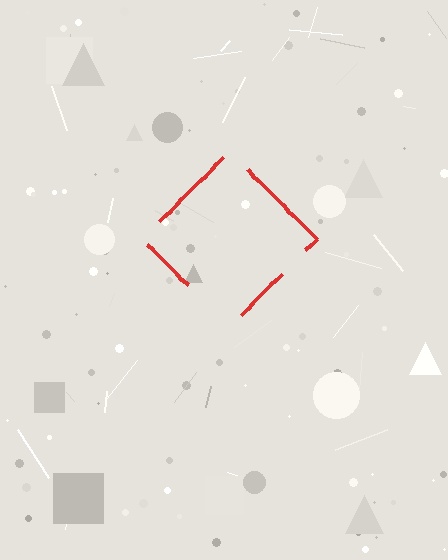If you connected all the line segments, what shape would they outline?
They would outline a diamond.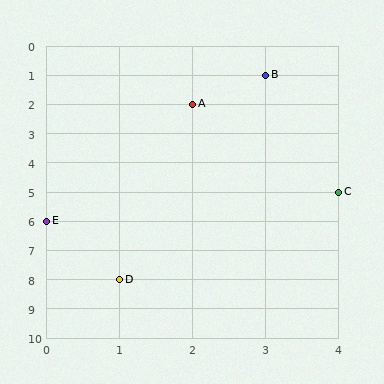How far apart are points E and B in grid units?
Points E and B are 3 columns and 5 rows apart (about 5.8 grid units diagonally).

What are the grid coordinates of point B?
Point B is at grid coordinates (3, 1).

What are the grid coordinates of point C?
Point C is at grid coordinates (4, 5).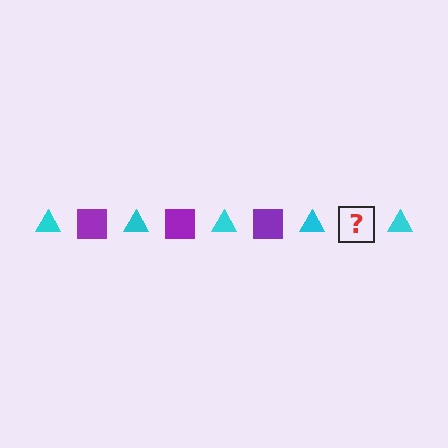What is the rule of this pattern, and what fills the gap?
The rule is that the pattern alternates between cyan triangle and purple square. The gap should be filled with a purple square.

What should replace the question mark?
The question mark should be replaced with a purple square.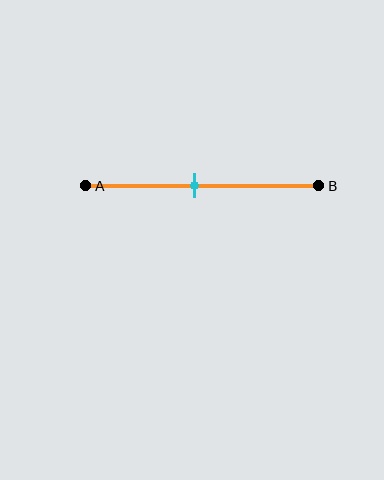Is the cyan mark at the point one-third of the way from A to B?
No, the mark is at about 45% from A, not at the 33% one-third point.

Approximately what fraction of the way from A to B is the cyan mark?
The cyan mark is approximately 45% of the way from A to B.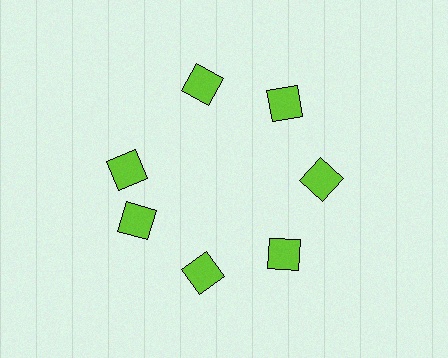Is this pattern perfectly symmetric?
No. The 7 lime diamonds are arranged in a ring, but one element near the 10 o'clock position is rotated out of alignment along the ring, breaking the 7-fold rotational symmetry.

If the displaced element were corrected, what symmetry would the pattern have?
It would have 7-fold rotational symmetry — the pattern would map onto itself every 51 degrees.